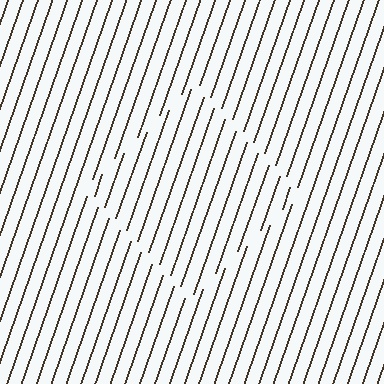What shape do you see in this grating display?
An illusory square. The interior of the shape contains the same grating, shifted by half a period — the contour is defined by the phase discontinuity where line-ends from the inner and outer gratings abut.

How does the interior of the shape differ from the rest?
The interior of the shape contains the same grating, shifted by half a period — the contour is defined by the phase discontinuity where line-ends from the inner and outer gratings abut.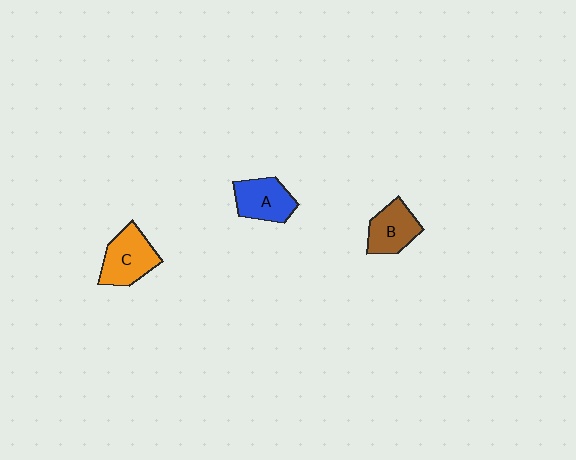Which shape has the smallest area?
Shape B (brown).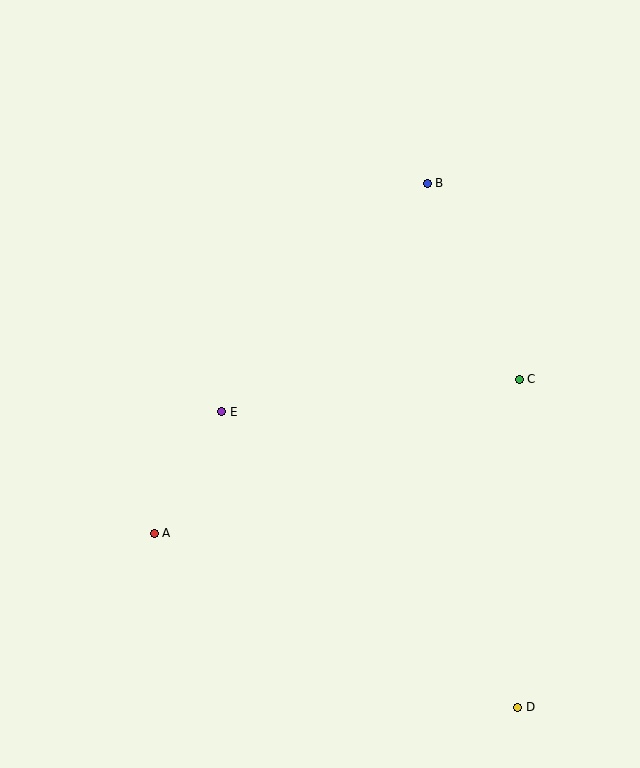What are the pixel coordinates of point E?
Point E is at (222, 412).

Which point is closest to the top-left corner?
Point B is closest to the top-left corner.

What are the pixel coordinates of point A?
Point A is at (154, 534).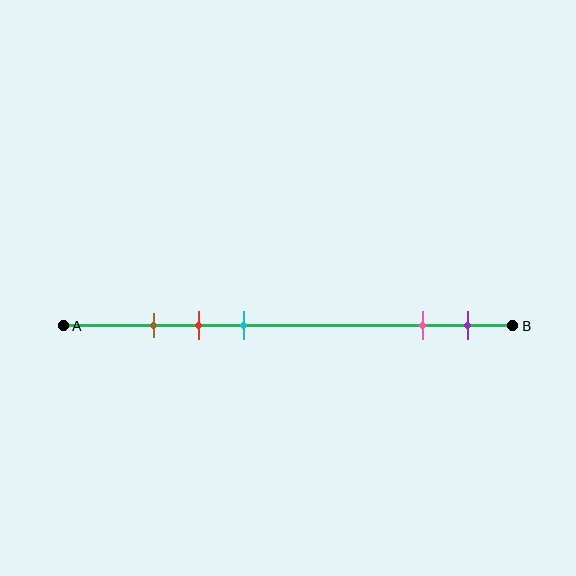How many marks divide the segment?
There are 5 marks dividing the segment.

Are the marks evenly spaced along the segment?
No, the marks are not evenly spaced.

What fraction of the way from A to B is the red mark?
The red mark is approximately 30% (0.3) of the way from A to B.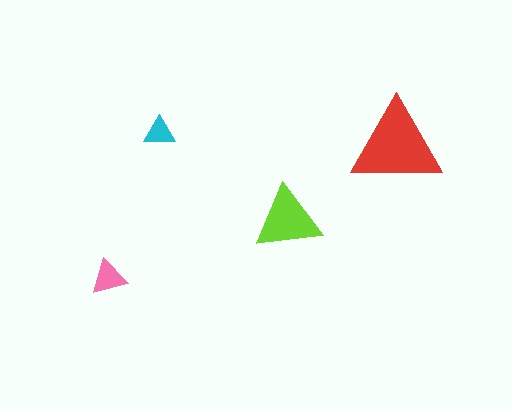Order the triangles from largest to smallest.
the red one, the lime one, the pink one, the cyan one.